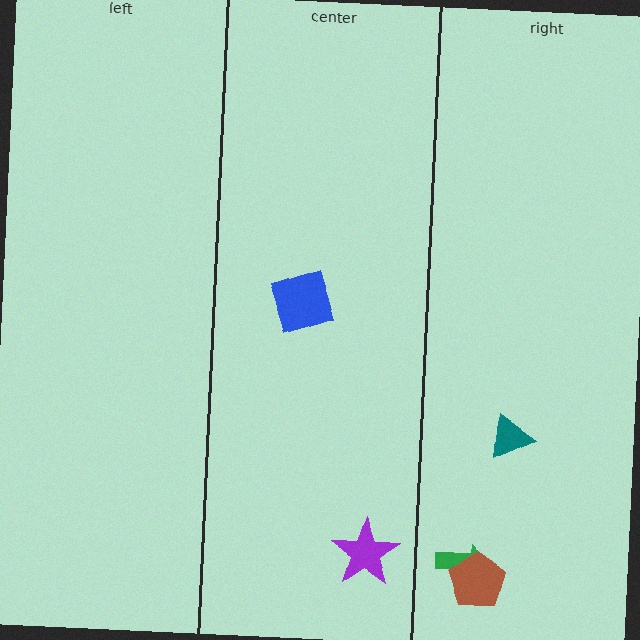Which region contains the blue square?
The center region.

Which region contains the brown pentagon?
The right region.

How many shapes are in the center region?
2.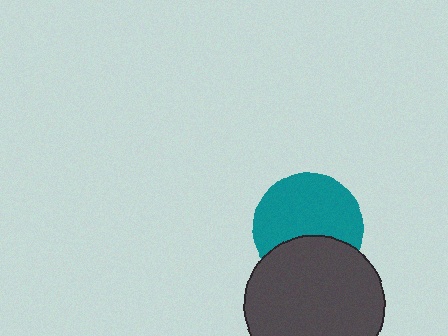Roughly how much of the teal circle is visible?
Most of it is visible (roughly 65%).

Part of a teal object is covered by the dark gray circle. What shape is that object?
It is a circle.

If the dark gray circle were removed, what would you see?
You would see the complete teal circle.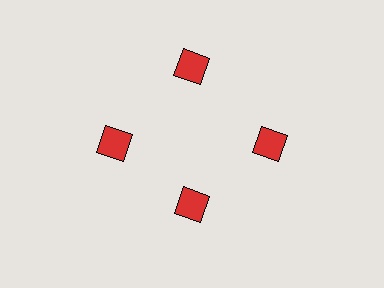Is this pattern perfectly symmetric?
No. The 4 red squares are arranged in a ring, but one element near the 6 o'clock position is pulled inward toward the center, breaking the 4-fold rotational symmetry.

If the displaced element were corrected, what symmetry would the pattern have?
It would have 4-fold rotational symmetry — the pattern would map onto itself every 90 degrees.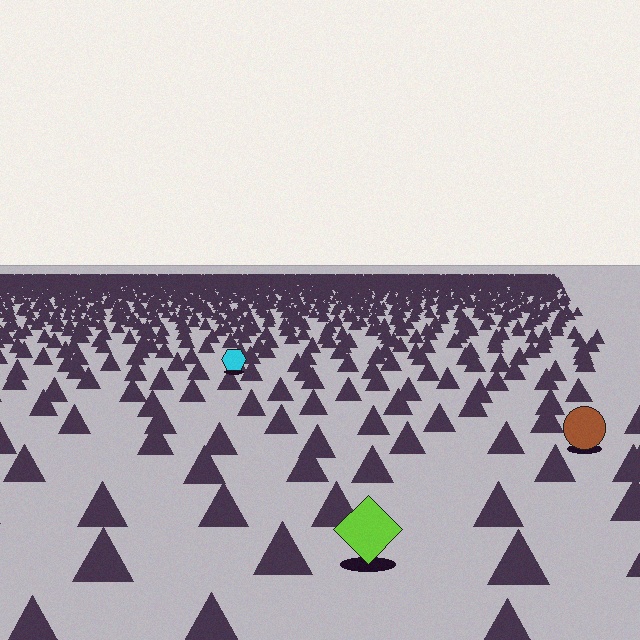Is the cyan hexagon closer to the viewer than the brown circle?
No. The brown circle is closer — you can tell from the texture gradient: the ground texture is coarser near it.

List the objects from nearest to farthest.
From nearest to farthest: the lime diamond, the brown circle, the cyan hexagon.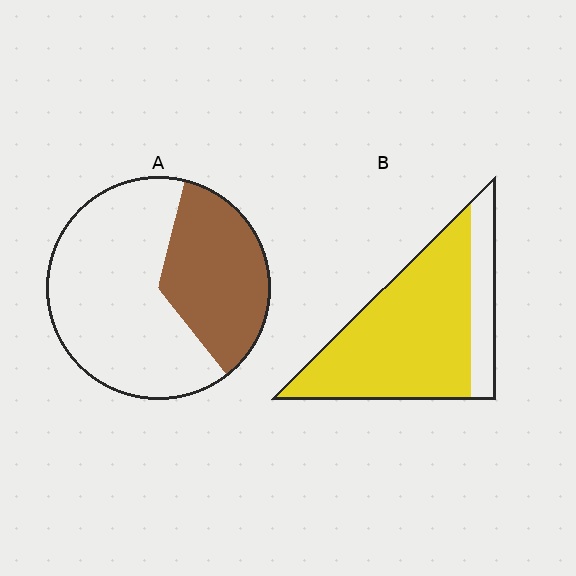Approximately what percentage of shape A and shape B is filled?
A is approximately 35% and B is approximately 80%.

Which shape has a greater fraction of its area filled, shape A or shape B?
Shape B.